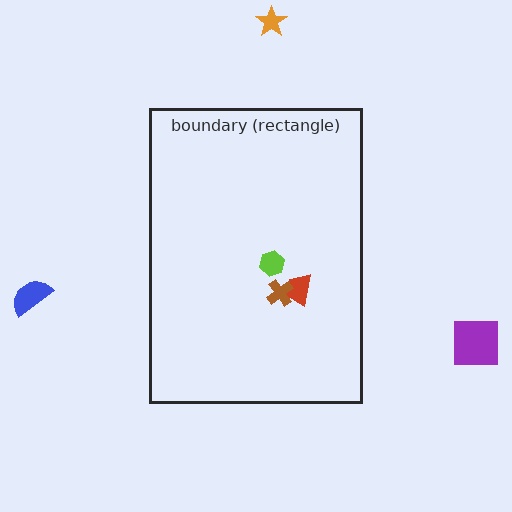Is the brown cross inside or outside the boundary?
Inside.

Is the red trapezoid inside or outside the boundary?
Inside.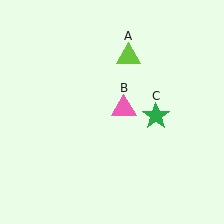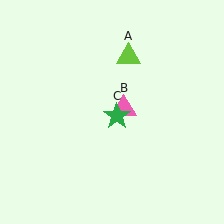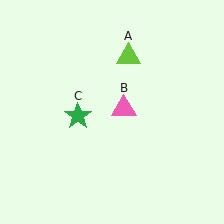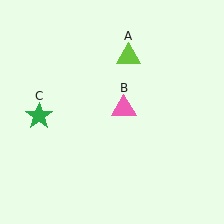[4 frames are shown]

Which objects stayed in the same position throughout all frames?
Lime triangle (object A) and pink triangle (object B) remained stationary.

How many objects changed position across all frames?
1 object changed position: green star (object C).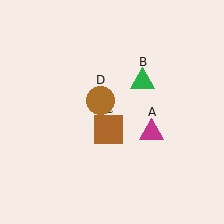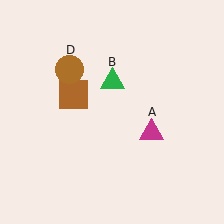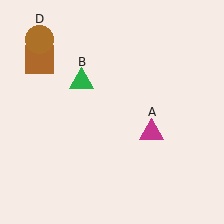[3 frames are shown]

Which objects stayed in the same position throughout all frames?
Magenta triangle (object A) remained stationary.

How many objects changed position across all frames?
3 objects changed position: green triangle (object B), brown square (object C), brown circle (object D).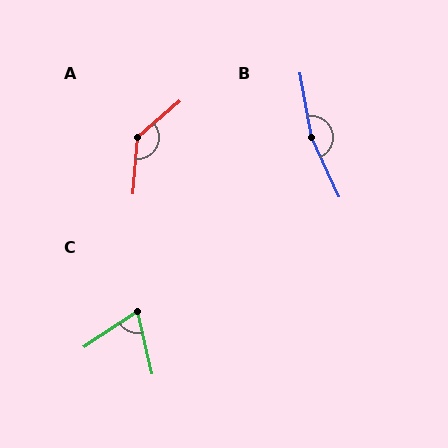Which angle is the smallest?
C, at approximately 70 degrees.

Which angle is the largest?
B, at approximately 166 degrees.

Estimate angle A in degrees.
Approximately 135 degrees.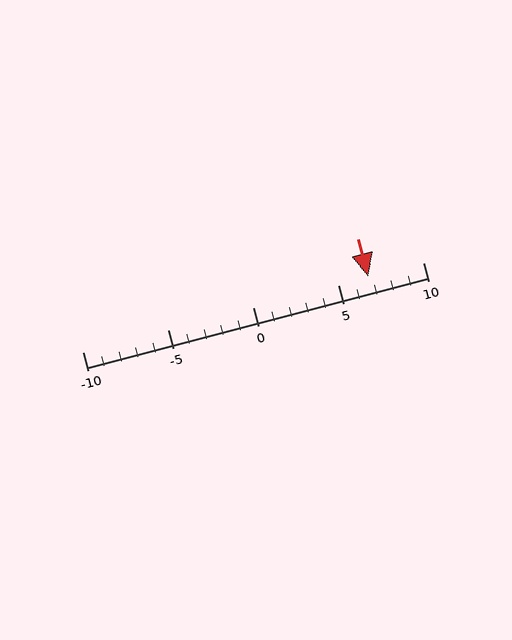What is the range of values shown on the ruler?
The ruler shows values from -10 to 10.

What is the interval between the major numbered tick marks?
The major tick marks are spaced 5 units apart.